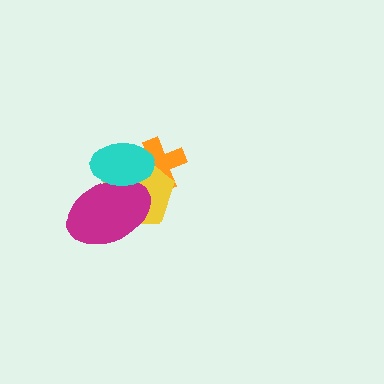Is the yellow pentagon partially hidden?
Yes, it is partially covered by another shape.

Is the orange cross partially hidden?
Yes, it is partially covered by another shape.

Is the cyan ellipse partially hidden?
No, no other shape covers it.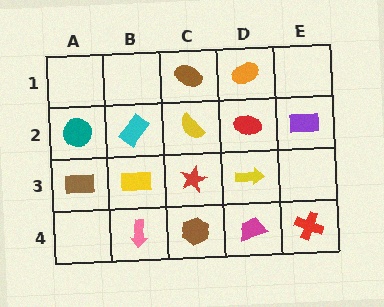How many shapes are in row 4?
4 shapes.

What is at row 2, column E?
A purple rectangle.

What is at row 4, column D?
A magenta trapezoid.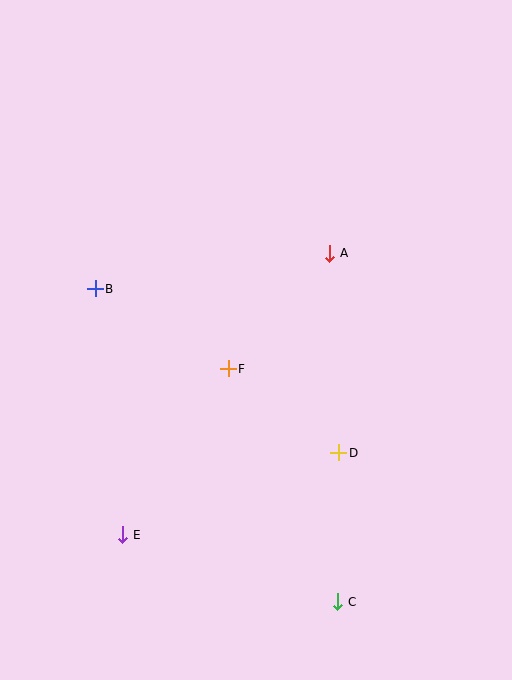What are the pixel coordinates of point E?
Point E is at (123, 535).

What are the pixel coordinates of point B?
Point B is at (95, 289).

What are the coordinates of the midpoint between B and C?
The midpoint between B and C is at (216, 445).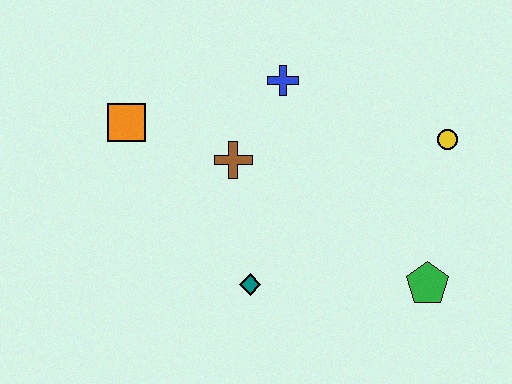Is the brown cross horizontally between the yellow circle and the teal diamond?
No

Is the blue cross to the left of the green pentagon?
Yes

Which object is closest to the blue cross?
The brown cross is closest to the blue cross.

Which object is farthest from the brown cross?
The green pentagon is farthest from the brown cross.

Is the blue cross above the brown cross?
Yes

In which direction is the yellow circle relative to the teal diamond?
The yellow circle is to the right of the teal diamond.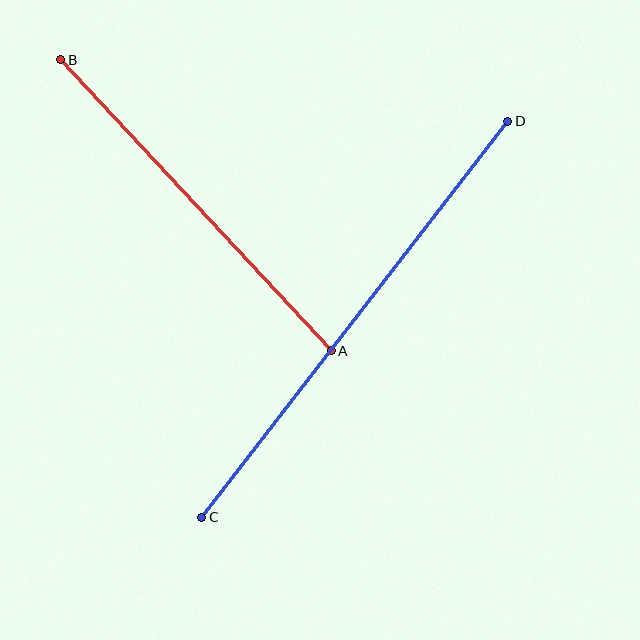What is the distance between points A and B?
The distance is approximately 397 pixels.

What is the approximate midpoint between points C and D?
The midpoint is at approximately (355, 319) pixels.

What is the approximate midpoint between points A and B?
The midpoint is at approximately (196, 205) pixels.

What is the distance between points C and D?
The distance is approximately 500 pixels.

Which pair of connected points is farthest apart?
Points C and D are farthest apart.